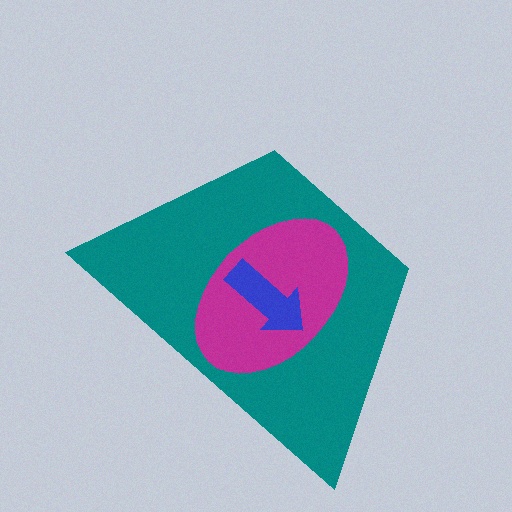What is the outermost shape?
The teal trapezoid.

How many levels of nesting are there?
3.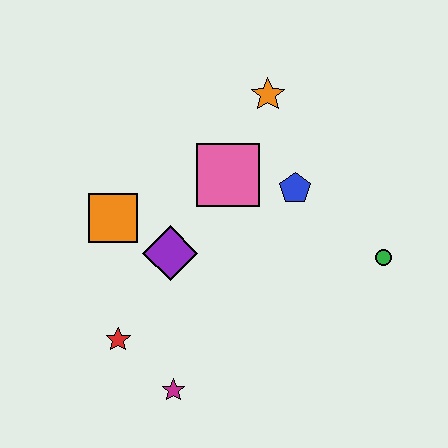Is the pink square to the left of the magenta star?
No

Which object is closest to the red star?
The magenta star is closest to the red star.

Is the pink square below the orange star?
Yes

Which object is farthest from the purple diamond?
The green circle is farthest from the purple diamond.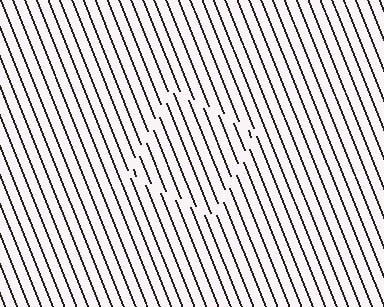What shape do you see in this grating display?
An illusory square. The interior of the shape contains the same grating, shifted by half a period — the contour is defined by the phase discontinuity where line-ends from the inner and outer gratings abut.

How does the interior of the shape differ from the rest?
The interior of the shape contains the same grating, shifted by half a period — the contour is defined by the phase discontinuity where line-ends from the inner and outer gratings abut.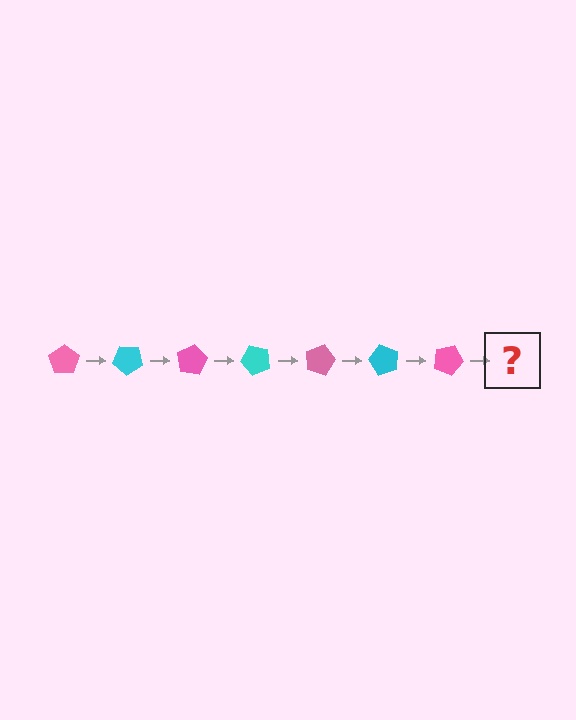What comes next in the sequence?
The next element should be a cyan pentagon, rotated 280 degrees from the start.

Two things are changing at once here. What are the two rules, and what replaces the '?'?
The two rules are that it rotates 40 degrees each step and the color cycles through pink and cyan. The '?' should be a cyan pentagon, rotated 280 degrees from the start.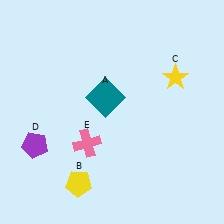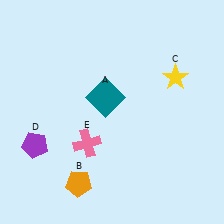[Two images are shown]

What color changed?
The pentagon (B) changed from yellow in Image 1 to orange in Image 2.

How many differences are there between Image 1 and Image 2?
There is 1 difference between the two images.